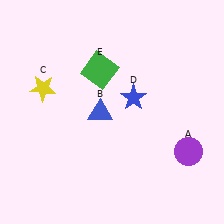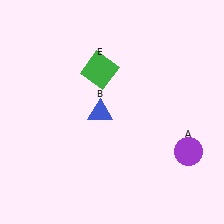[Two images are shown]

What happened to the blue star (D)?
The blue star (D) was removed in Image 2. It was in the top-right area of Image 1.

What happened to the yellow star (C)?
The yellow star (C) was removed in Image 2. It was in the top-left area of Image 1.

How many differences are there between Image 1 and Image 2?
There are 2 differences between the two images.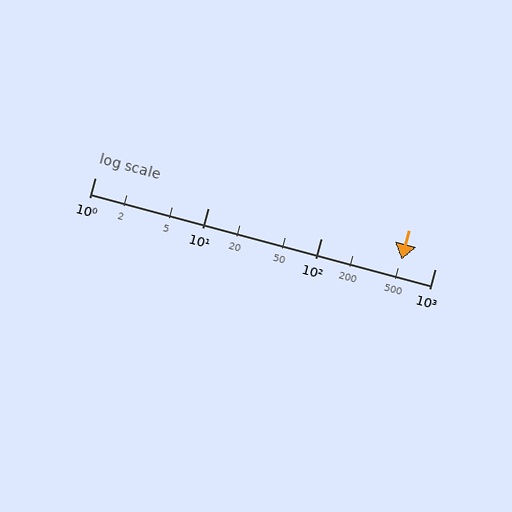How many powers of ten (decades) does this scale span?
The scale spans 3 decades, from 1 to 1000.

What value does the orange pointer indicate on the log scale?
The pointer indicates approximately 510.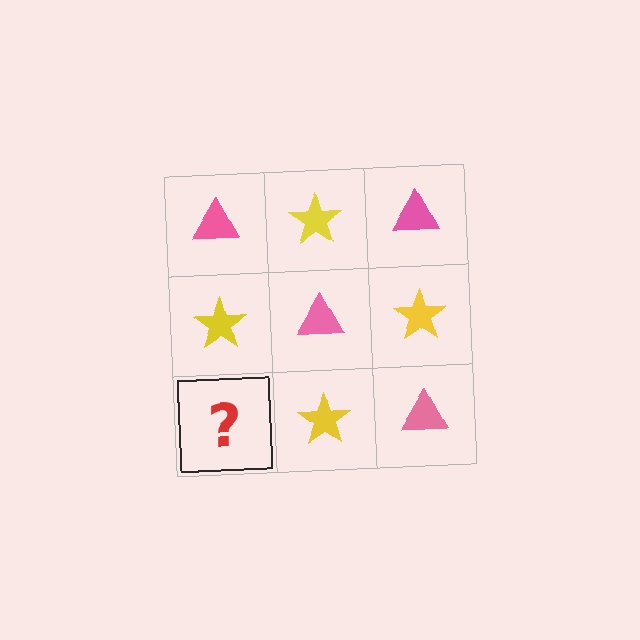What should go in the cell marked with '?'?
The missing cell should contain a pink triangle.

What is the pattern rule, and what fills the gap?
The rule is that it alternates pink triangle and yellow star in a checkerboard pattern. The gap should be filled with a pink triangle.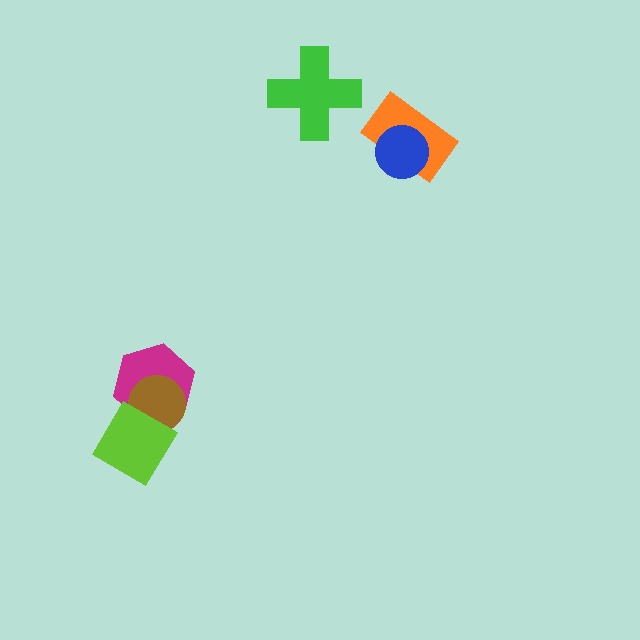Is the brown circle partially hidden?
Yes, it is partially covered by another shape.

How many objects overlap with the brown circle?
2 objects overlap with the brown circle.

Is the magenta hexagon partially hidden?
Yes, it is partially covered by another shape.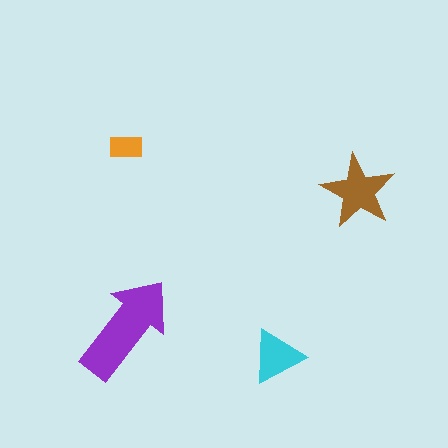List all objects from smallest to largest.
The orange rectangle, the cyan triangle, the brown star, the purple arrow.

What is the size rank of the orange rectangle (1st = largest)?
4th.